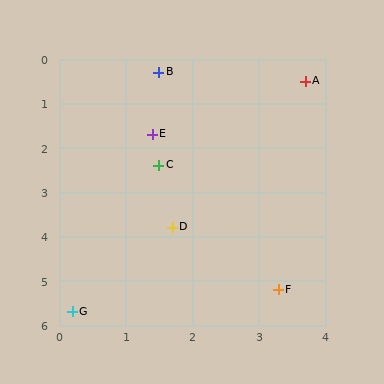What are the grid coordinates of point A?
Point A is at approximately (3.7, 0.5).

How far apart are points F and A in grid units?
Points F and A are about 4.7 grid units apart.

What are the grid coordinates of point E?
Point E is at approximately (1.4, 1.7).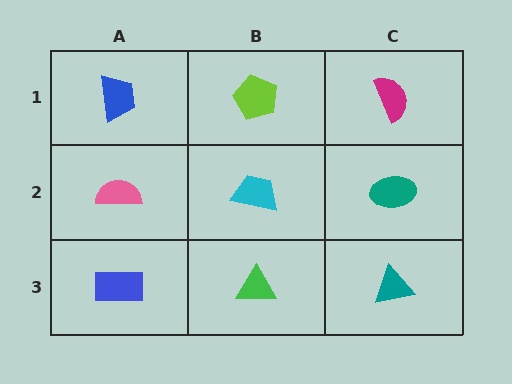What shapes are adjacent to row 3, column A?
A pink semicircle (row 2, column A), a green triangle (row 3, column B).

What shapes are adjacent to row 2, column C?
A magenta semicircle (row 1, column C), a teal triangle (row 3, column C), a cyan trapezoid (row 2, column B).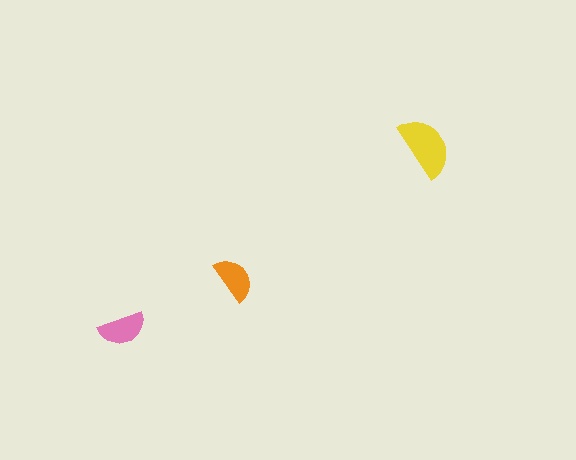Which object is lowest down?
The pink semicircle is bottommost.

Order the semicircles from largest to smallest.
the yellow one, the pink one, the orange one.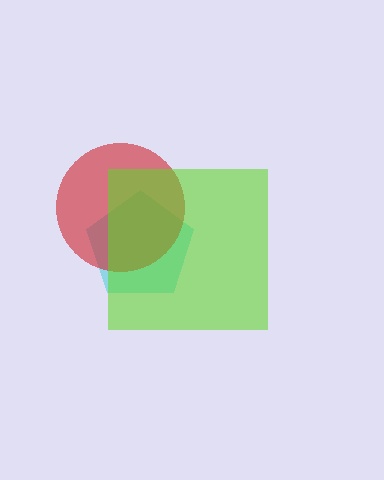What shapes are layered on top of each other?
The layered shapes are: a cyan pentagon, a red circle, a lime square.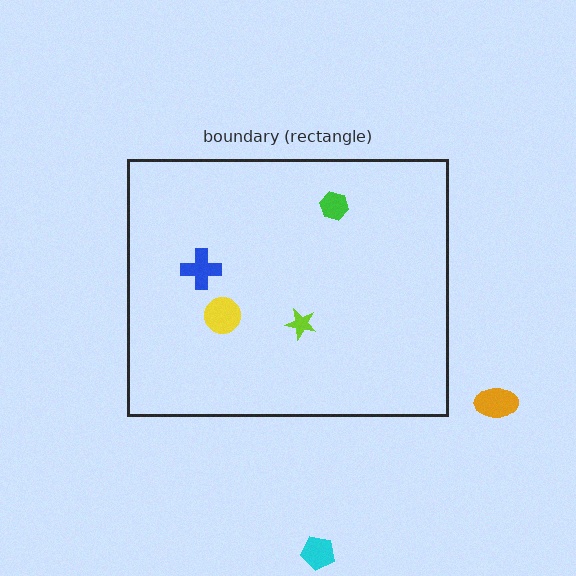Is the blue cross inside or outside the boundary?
Inside.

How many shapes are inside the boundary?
4 inside, 2 outside.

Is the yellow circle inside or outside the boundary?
Inside.